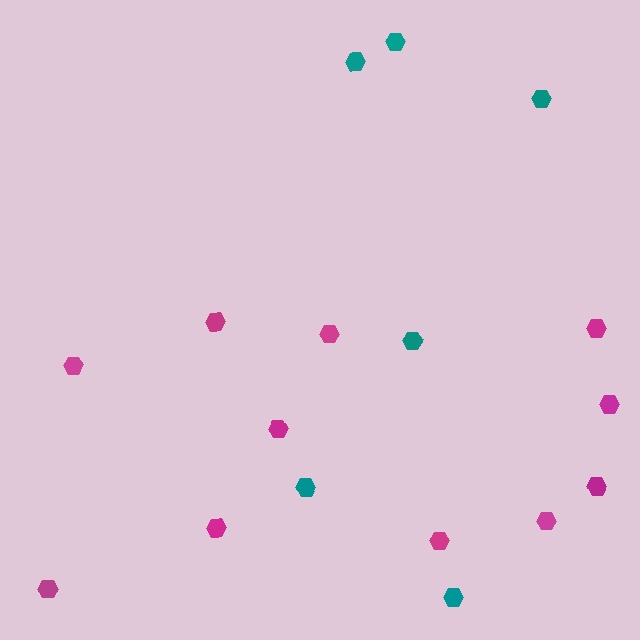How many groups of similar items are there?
There are 2 groups: one group of magenta hexagons (11) and one group of teal hexagons (6).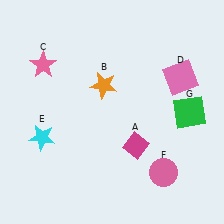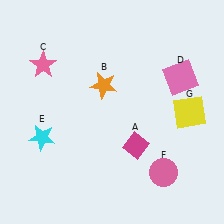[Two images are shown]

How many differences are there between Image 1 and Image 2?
There is 1 difference between the two images.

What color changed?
The square (G) changed from green in Image 1 to yellow in Image 2.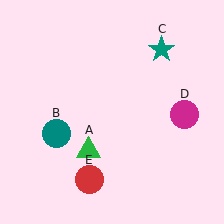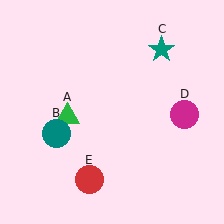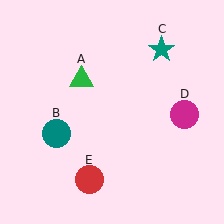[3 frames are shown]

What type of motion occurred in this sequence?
The green triangle (object A) rotated clockwise around the center of the scene.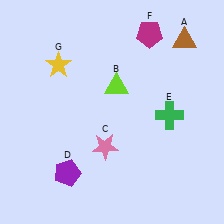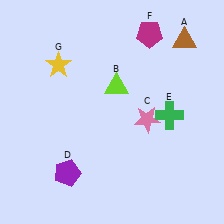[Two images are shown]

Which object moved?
The pink star (C) moved right.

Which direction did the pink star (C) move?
The pink star (C) moved right.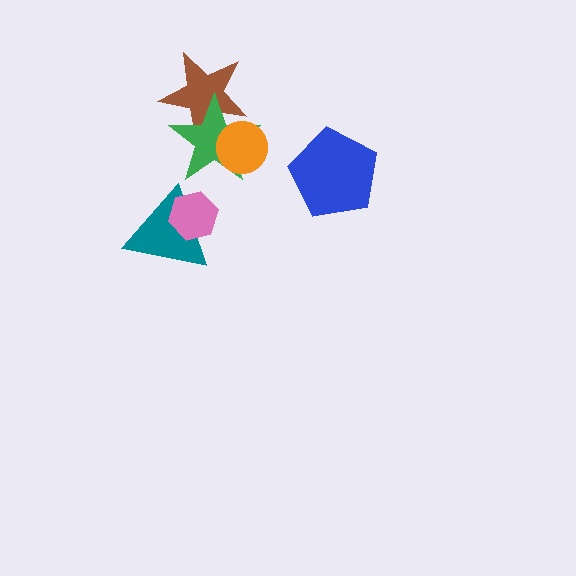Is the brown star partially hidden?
Yes, it is partially covered by another shape.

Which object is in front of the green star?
The orange circle is in front of the green star.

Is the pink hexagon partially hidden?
No, no other shape covers it.